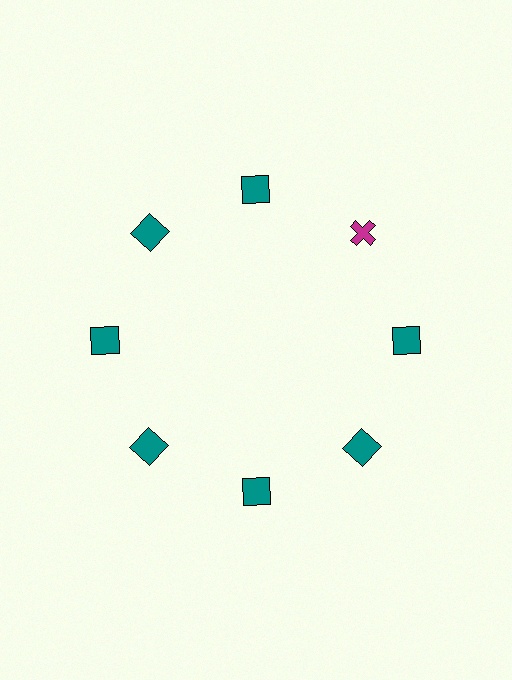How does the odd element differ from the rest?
It differs in both color (magenta instead of teal) and shape (cross instead of square).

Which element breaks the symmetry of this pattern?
The magenta cross at roughly the 2 o'clock position breaks the symmetry. All other shapes are teal squares.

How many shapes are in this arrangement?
There are 8 shapes arranged in a ring pattern.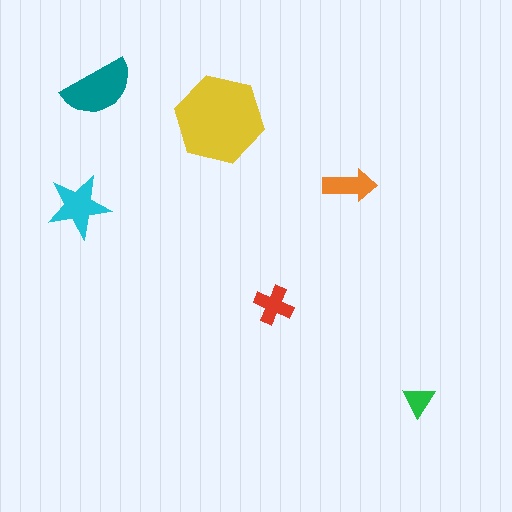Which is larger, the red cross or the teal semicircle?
The teal semicircle.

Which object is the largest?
The yellow hexagon.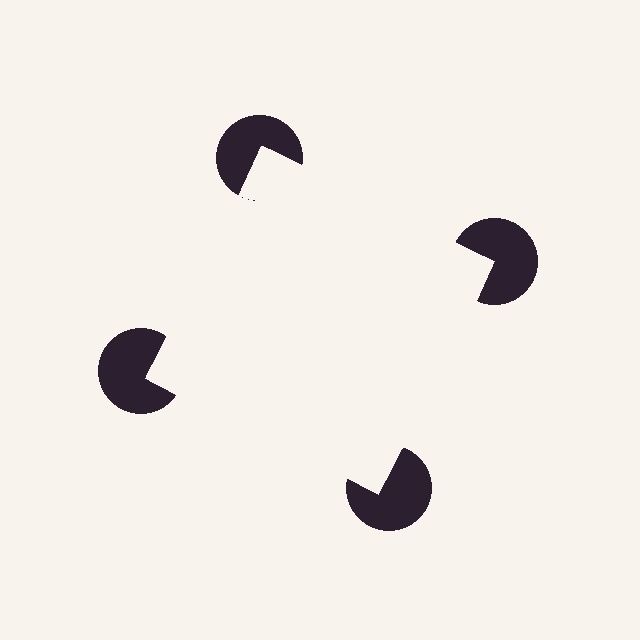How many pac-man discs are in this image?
There are 4 — one at each vertex of the illusory square.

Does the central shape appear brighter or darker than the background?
It typically appears slightly brighter than the background, even though no actual brightness change is drawn.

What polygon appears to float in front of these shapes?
An illusory square — its edges are inferred from the aligned wedge cuts in the pac-man discs, not physically drawn.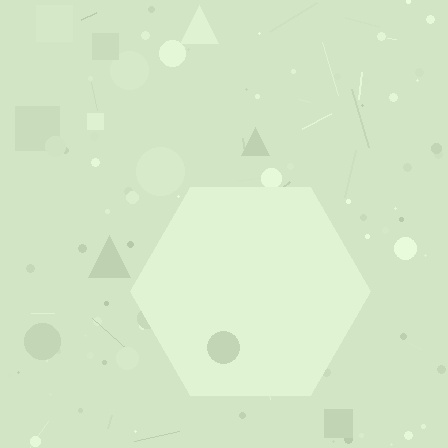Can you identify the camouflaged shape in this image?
The camouflaged shape is a hexagon.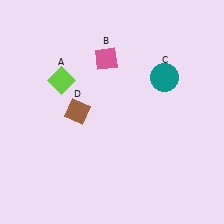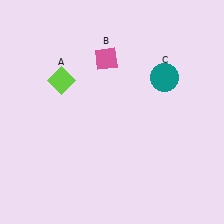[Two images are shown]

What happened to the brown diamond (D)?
The brown diamond (D) was removed in Image 2. It was in the top-left area of Image 1.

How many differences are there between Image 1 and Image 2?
There is 1 difference between the two images.